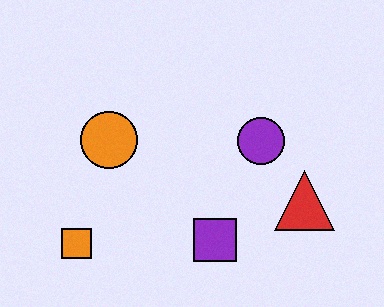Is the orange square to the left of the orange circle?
Yes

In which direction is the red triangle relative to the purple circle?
The red triangle is below the purple circle.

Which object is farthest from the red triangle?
The orange square is farthest from the red triangle.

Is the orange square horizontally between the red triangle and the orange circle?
No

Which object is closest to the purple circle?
The red triangle is closest to the purple circle.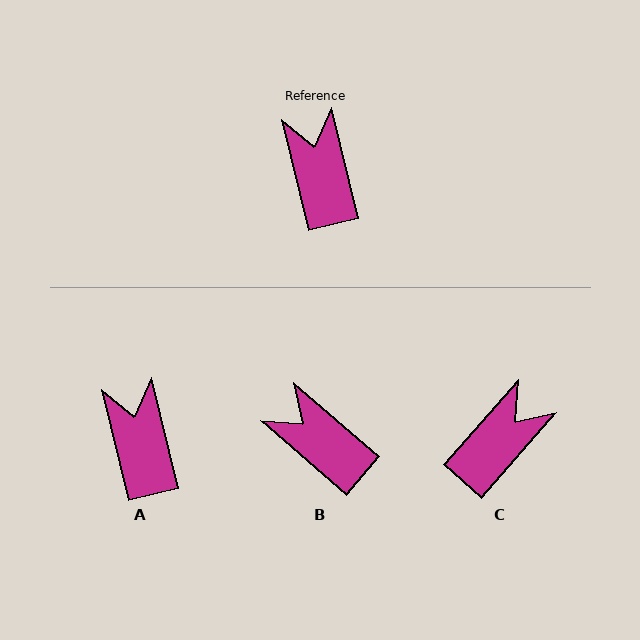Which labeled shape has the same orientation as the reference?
A.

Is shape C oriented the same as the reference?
No, it is off by about 55 degrees.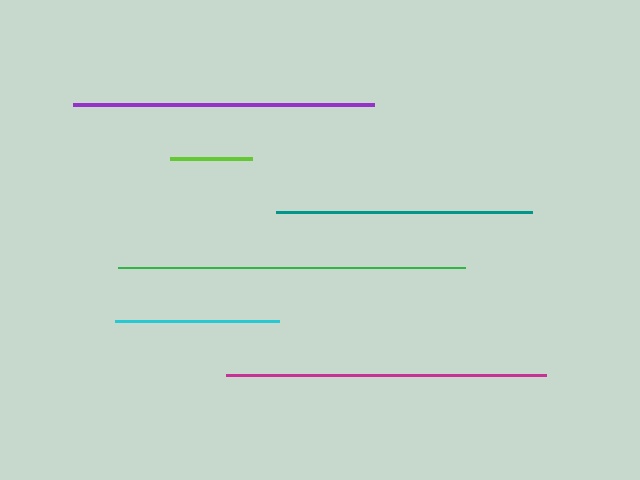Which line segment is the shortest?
The lime line is the shortest at approximately 82 pixels.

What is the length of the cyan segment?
The cyan segment is approximately 165 pixels long.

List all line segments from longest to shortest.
From longest to shortest: green, magenta, purple, teal, cyan, lime.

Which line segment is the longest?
The green line is the longest at approximately 347 pixels.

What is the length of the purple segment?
The purple segment is approximately 302 pixels long.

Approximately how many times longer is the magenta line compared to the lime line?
The magenta line is approximately 3.9 times the length of the lime line.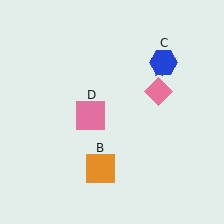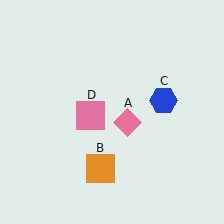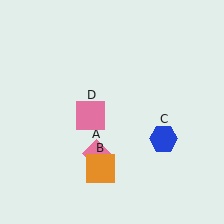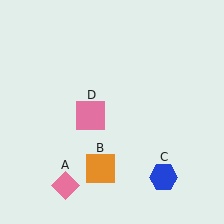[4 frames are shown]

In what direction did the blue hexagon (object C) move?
The blue hexagon (object C) moved down.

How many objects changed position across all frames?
2 objects changed position: pink diamond (object A), blue hexagon (object C).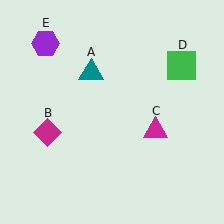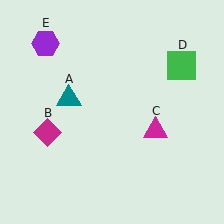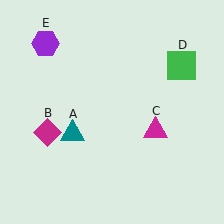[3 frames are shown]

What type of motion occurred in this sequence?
The teal triangle (object A) rotated counterclockwise around the center of the scene.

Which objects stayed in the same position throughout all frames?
Magenta diamond (object B) and magenta triangle (object C) and green square (object D) and purple hexagon (object E) remained stationary.